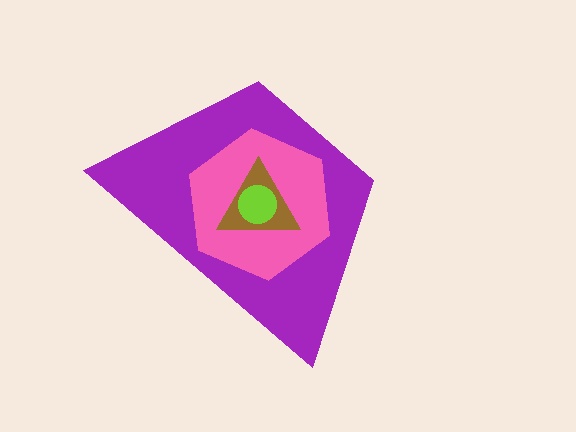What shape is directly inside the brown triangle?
The lime circle.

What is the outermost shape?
The purple trapezoid.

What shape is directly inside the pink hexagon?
The brown triangle.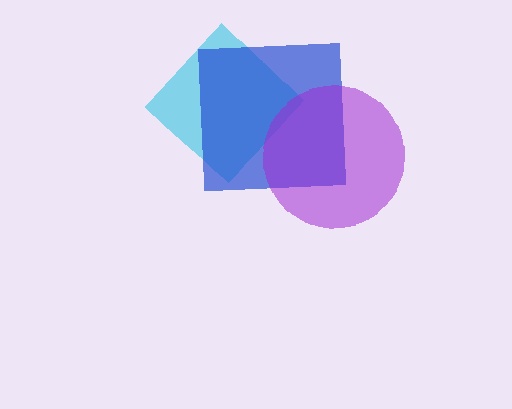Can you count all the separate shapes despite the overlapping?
Yes, there are 3 separate shapes.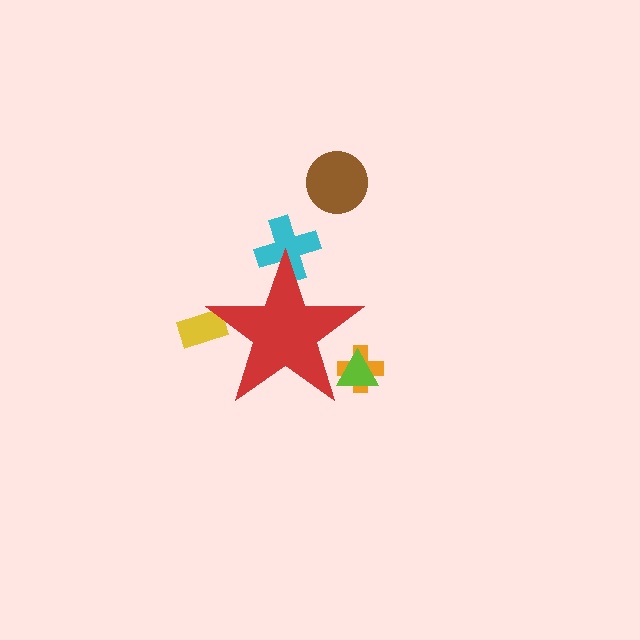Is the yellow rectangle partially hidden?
Yes, the yellow rectangle is partially hidden behind the red star.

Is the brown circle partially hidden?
No, the brown circle is fully visible.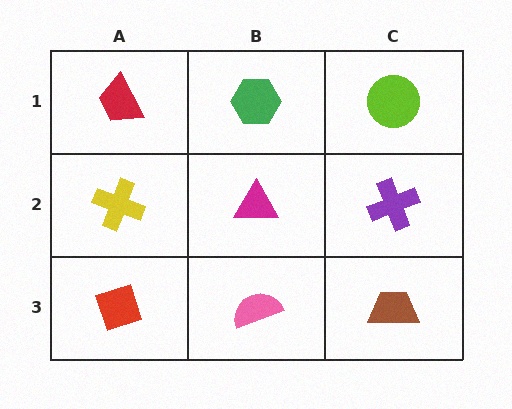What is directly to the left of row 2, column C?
A magenta triangle.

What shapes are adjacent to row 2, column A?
A red trapezoid (row 1, column A), a red diamond (row 3, column A), a magenta triangle (row 2, column B).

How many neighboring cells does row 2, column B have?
4.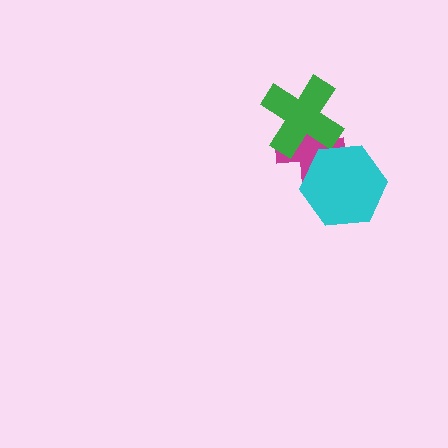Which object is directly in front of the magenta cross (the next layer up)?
The green cross is directly in front of the magenta cross.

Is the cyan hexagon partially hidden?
No, no other shape covers it.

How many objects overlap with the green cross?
1 object overlaps with the green cross.